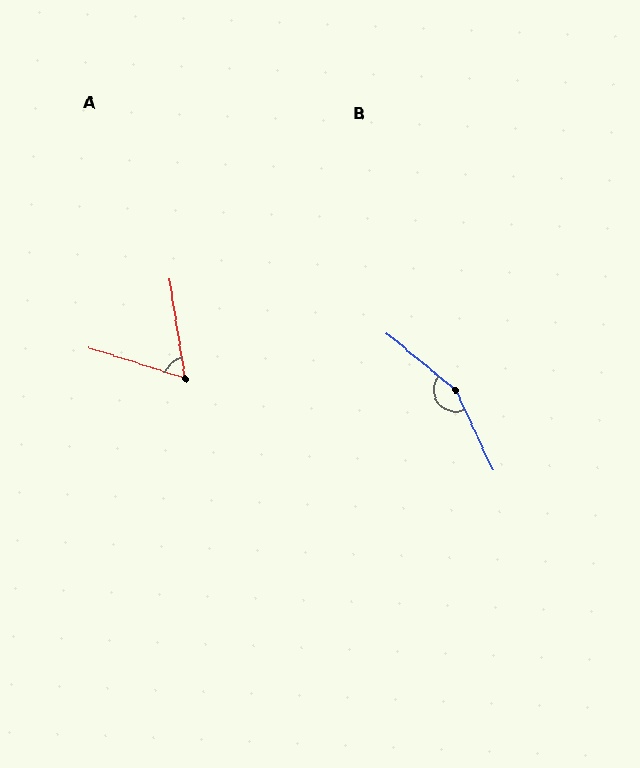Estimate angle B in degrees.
Approximately 154 degrees.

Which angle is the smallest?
A, at approximately 64 degrees.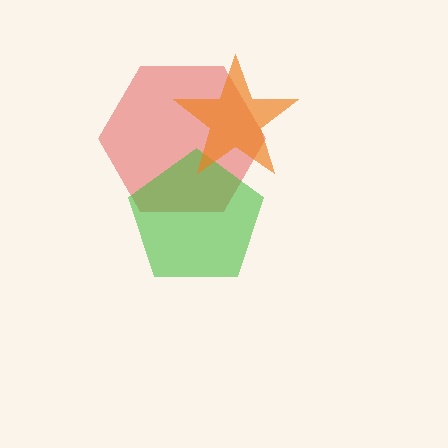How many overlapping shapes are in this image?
There are 3 overlapping shapes in the image.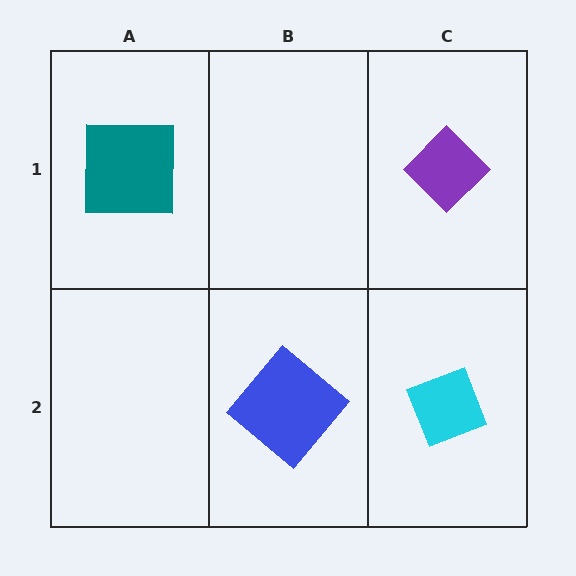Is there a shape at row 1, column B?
No, that cell is empty.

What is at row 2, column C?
A cyan diamond.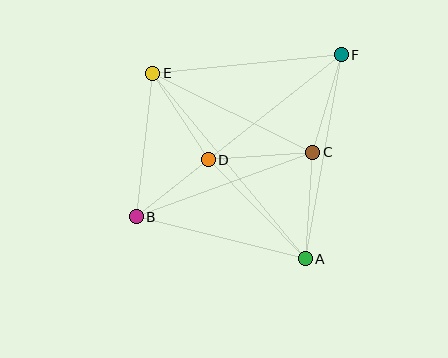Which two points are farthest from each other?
Points B and F are farthest from each other.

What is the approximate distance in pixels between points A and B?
The distance between A and B is approximately 174 pixels.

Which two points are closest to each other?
Points B and D are closest to each other.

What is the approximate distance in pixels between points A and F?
The distance between A and F is approximately 207 pixels.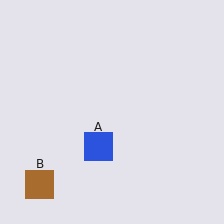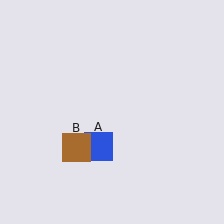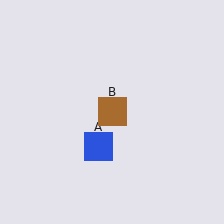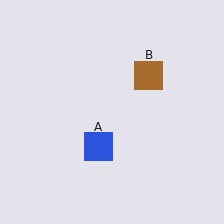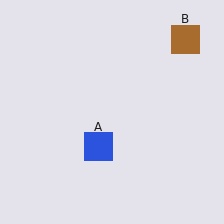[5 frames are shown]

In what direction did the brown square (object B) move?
The brown square (object B) moved up and to the right.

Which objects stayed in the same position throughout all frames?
Blue square (object A) remained stationary.